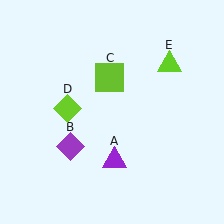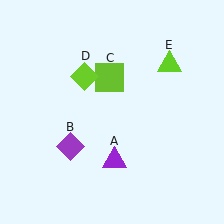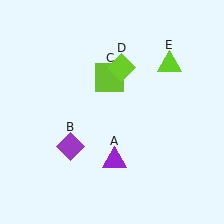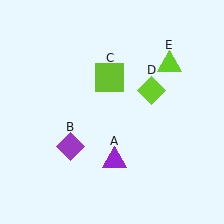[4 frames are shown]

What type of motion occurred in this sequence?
The lime diamond (object D) rotated clockwise around the center of the scene.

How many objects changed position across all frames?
1 object changed position: lime diamond (object D).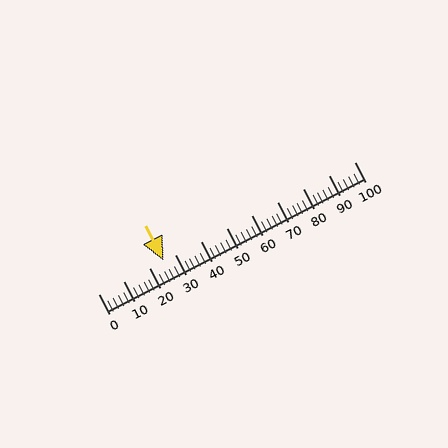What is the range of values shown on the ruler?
The ruler shows values from 0 to 100.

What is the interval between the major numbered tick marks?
The major tick marks are spaced 10 units apart.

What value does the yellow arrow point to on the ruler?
The yellow arrow points to approximately 25.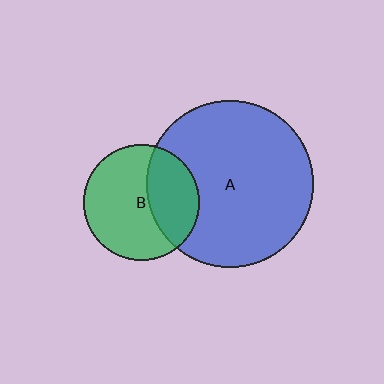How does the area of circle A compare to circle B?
Approximately 2.1 times.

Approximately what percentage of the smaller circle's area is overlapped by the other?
Approximately 35%.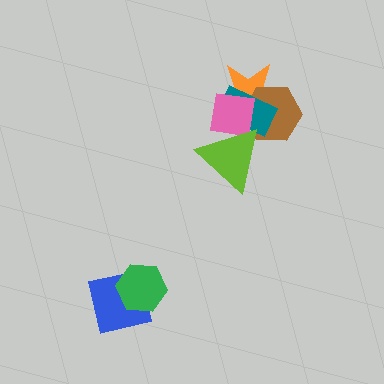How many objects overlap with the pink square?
4 objects overlap with the pink square.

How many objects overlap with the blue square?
1 object overlaps with the blue square.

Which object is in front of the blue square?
The green hexagon is in front of the blue square.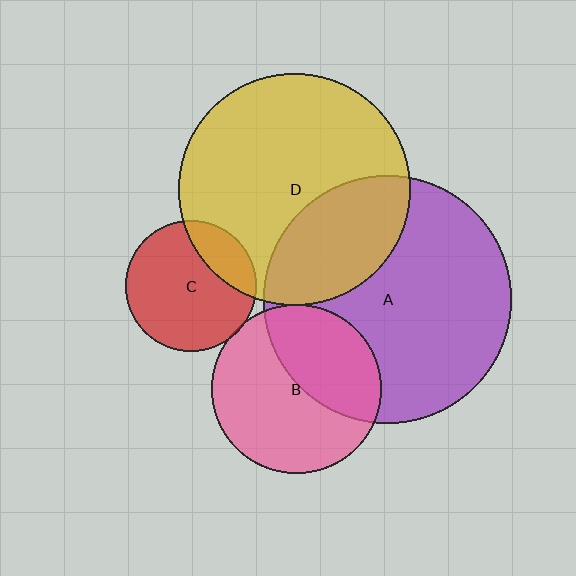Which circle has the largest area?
Circle A (purple).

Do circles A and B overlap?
Yes.